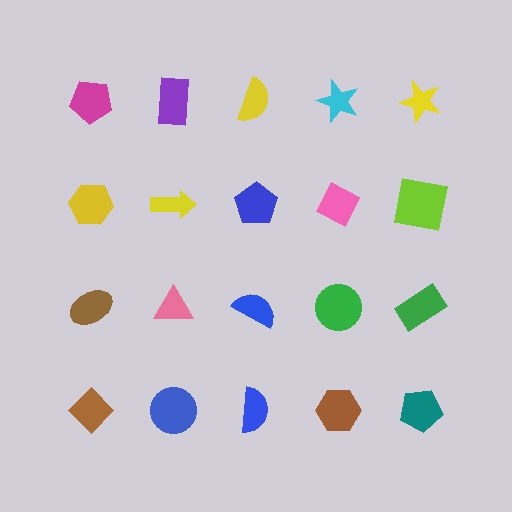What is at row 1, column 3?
A yellow semicircle.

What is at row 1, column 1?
A magenta pentagon.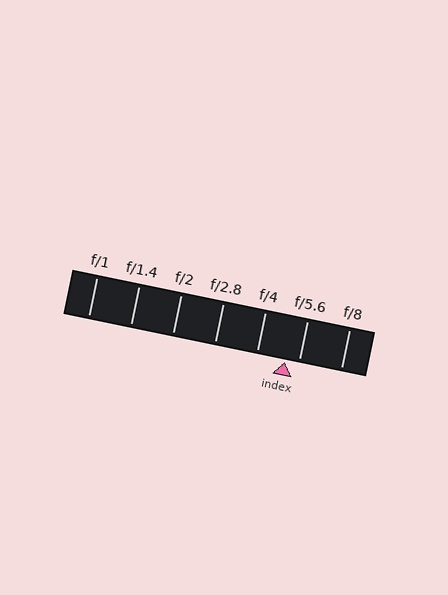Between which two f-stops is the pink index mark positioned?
The index mark is between f/4 and f/5.6.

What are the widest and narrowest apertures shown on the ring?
The widest aperture shown is f/1 and the narrowest is f/8.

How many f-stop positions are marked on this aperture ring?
There are 7 f-stop positions marked.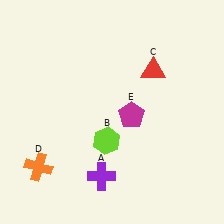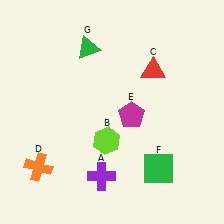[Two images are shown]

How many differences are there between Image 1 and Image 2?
There are 2 differences between the two images.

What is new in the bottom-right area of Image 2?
A green square (F) was added in the bottom-right area of Image 2.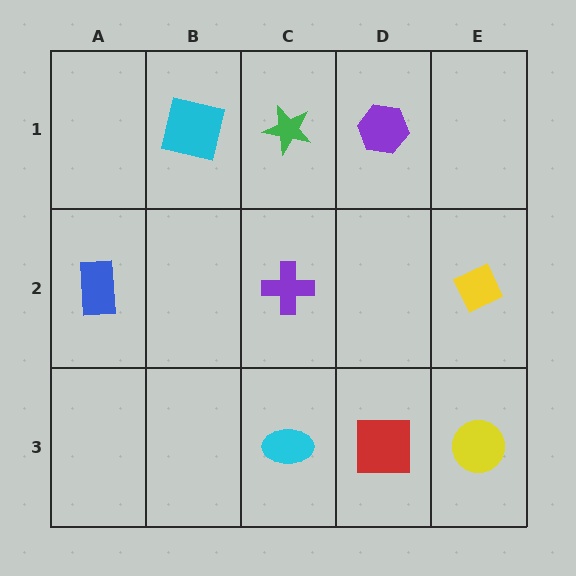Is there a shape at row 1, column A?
No, that cell is empty.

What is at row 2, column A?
A blue rectangle.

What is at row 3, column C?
A cyan ellipse.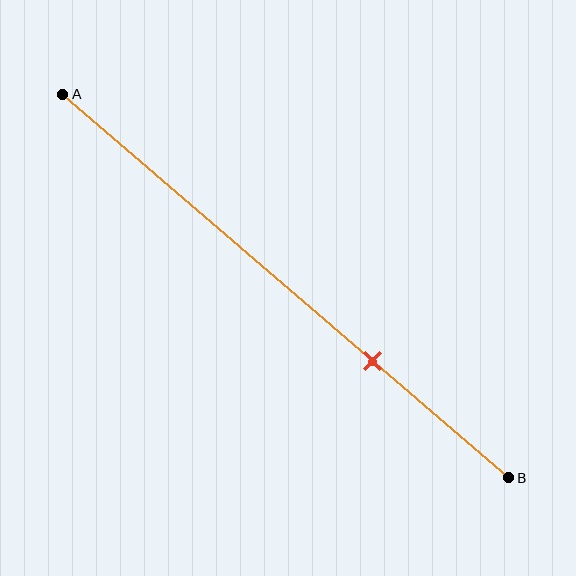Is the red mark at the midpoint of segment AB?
No, the mark is at about 70% from A, not at the 50% midpoint.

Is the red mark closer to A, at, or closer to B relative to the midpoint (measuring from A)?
The red mark is closer to point B than the midpoint of segment AB.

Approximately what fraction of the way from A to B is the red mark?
The red mark is approximately 70% of the way from A to B.